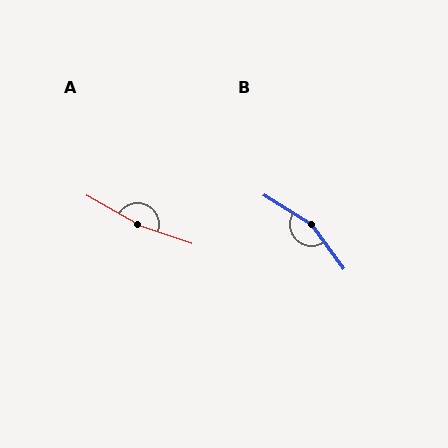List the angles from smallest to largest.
B (157°), A (169°).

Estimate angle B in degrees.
Approximately 157 degrees.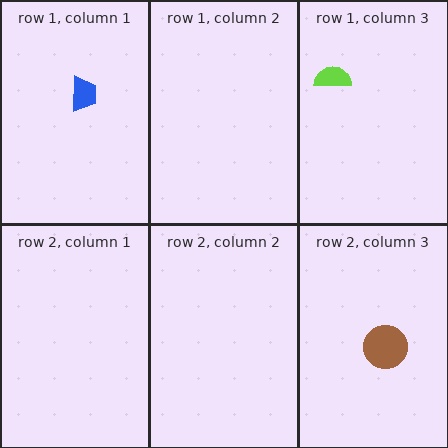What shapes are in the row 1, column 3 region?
The lime semicircle.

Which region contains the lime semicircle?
The row 1, column 3 region.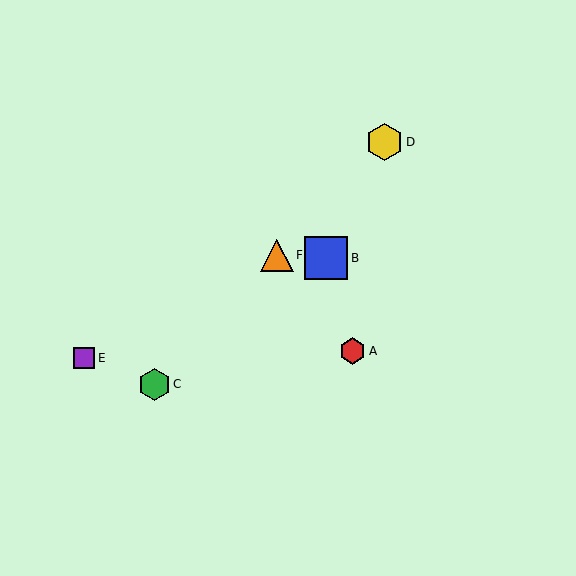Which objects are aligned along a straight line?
Objects C, D, F are aligned along a straight line.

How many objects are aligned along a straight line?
3 objects (C, D, F) are aligned along a straight line.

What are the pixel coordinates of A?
Object A is at (352, 351).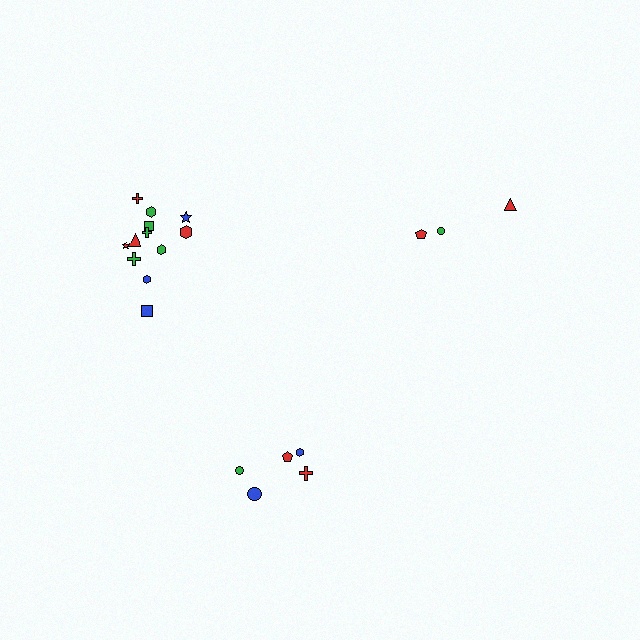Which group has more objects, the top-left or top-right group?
The top-left group.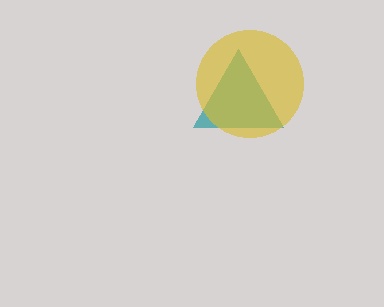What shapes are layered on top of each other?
The layered shapes are: a teal triangle, a yellow circle.